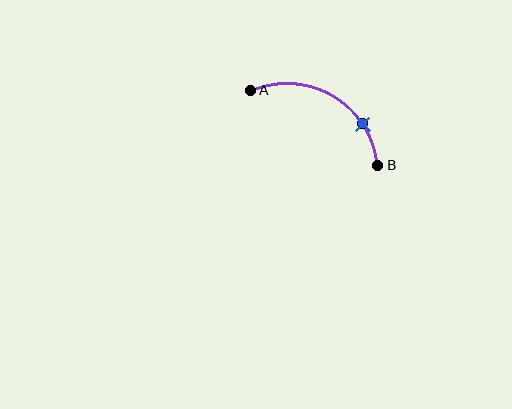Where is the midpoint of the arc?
The arc midpoint is the point on the curve farthest from the straight line joining A and B. It sits above that line.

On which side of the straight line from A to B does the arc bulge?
The arc bulges above the straight line connecting A and B.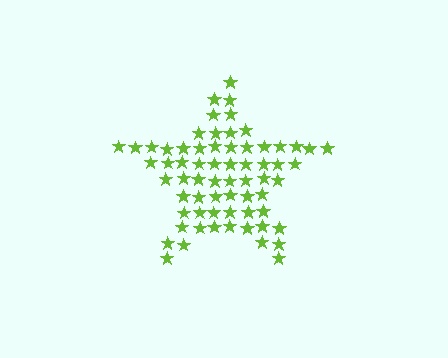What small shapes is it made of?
It is made of small stars.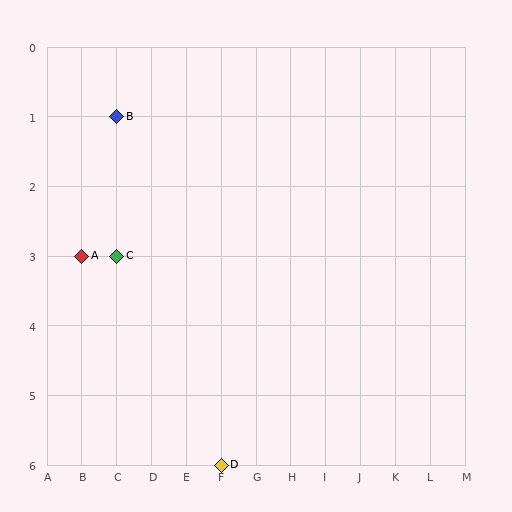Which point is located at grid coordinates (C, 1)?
Point B is at (C, 1).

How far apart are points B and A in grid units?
Points B and A are 1 column and 2 rows apart (about 2.2 grid units diagonally).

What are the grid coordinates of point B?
Point B is at grid coordinates (C, 1).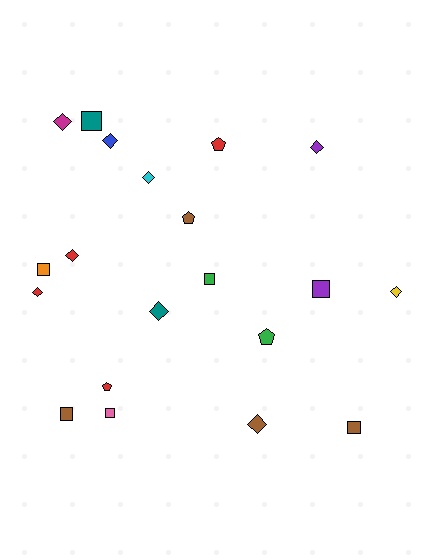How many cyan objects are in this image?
There is 1 cyan object.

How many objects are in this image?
There are 20 objects.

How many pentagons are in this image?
There are 4 pentagons.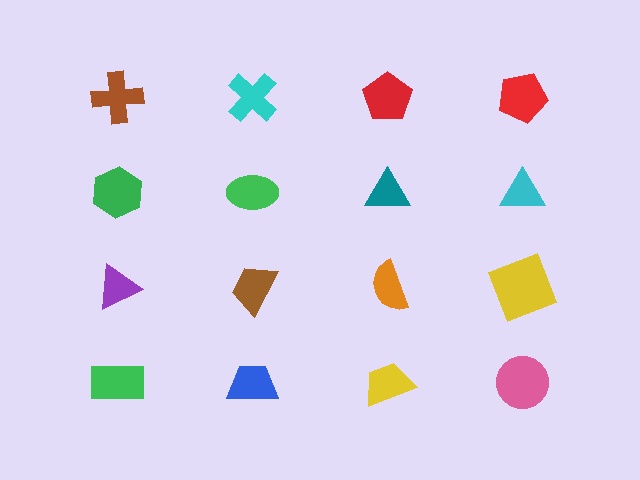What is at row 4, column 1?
A green rectangle.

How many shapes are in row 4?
4 shapes.